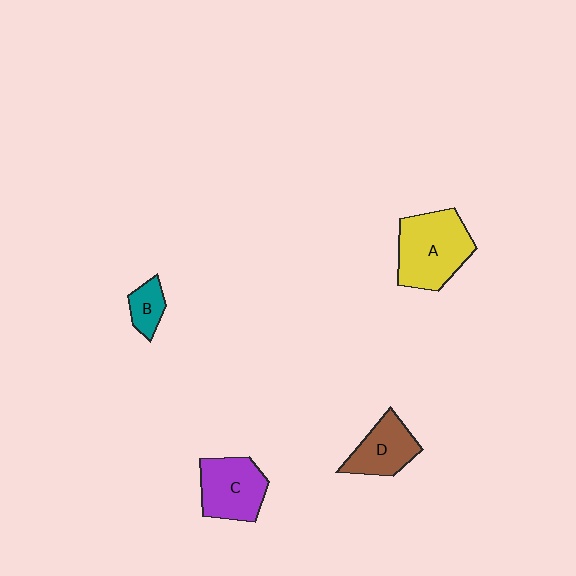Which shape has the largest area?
Shape A (yellow).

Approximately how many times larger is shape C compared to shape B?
Approximately 2.3 times.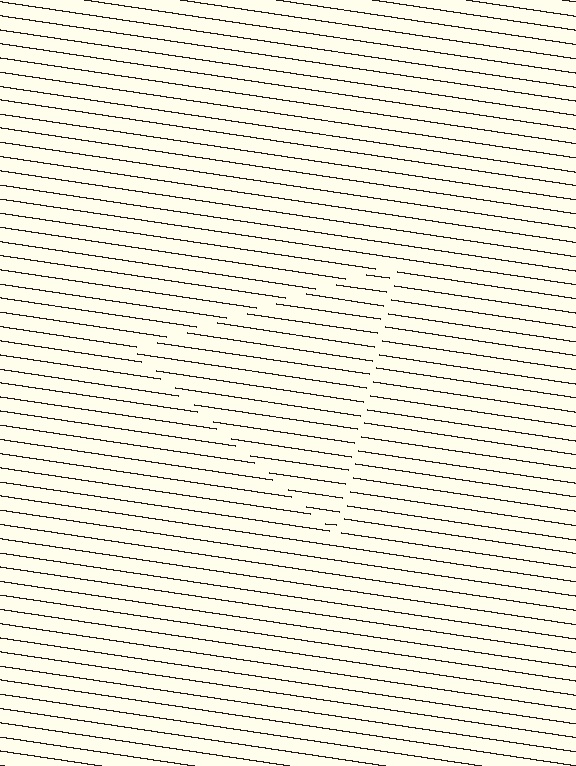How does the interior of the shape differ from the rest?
The interior of the shape contains the same grating, shifted by half a period — the contour is defined by the phase discontinuity where line-ends from the inner and outer gratings abut.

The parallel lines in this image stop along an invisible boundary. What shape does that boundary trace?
An illusory triangle. The interior of the shape contains the same grating, shifted by half a period — the contour is defined by the phase discontinuity where line-ends from the inner and outer gratings abut.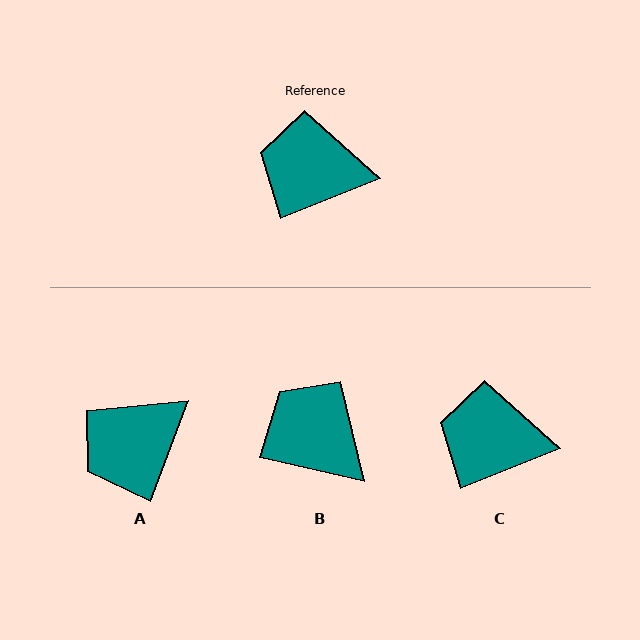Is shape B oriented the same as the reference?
No, it is off by about 35 degrees.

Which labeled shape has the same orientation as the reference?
C.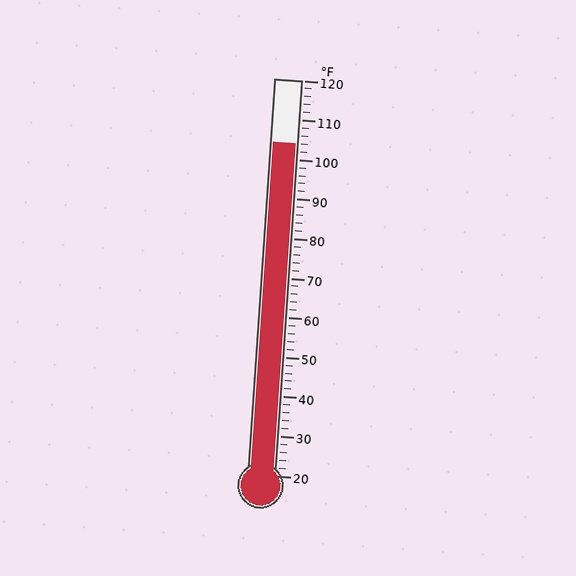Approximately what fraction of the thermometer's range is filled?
The thermometer is filled to approximately 85% of its range.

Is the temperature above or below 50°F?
The temperature is above 50°F.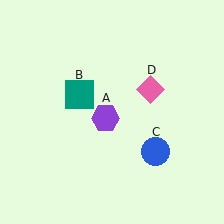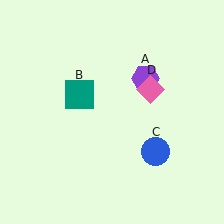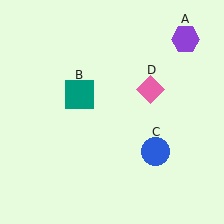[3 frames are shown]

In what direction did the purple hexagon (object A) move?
The purple hexagon (object A) moved up and to the right.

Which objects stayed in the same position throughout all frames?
Teal square (object B) and blue circle (object C) and pink diamond (object D) remained stationary.